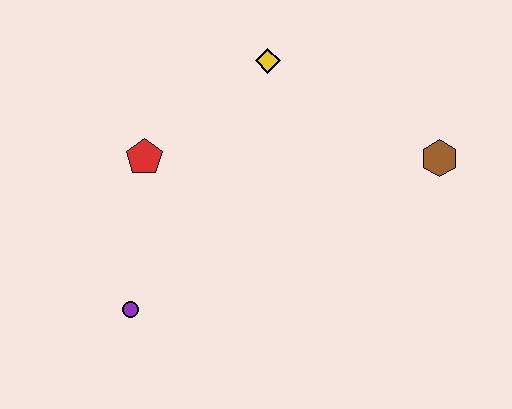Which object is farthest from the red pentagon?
The brown hexagon is farthest from the red pentagon.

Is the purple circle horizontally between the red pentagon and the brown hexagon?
No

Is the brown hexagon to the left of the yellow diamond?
No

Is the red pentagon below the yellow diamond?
Yes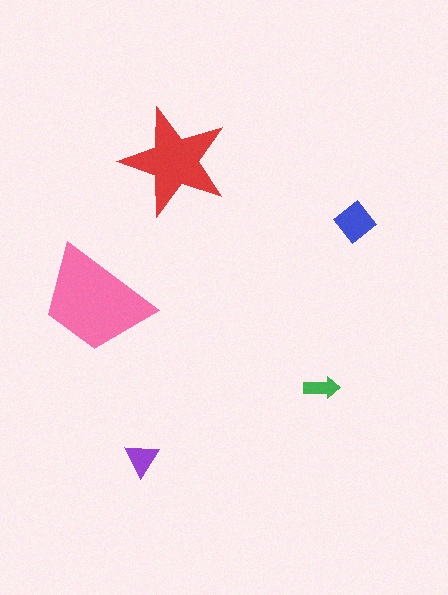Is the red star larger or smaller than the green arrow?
Larger.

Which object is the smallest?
The green arrow.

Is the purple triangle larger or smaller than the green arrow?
Larger.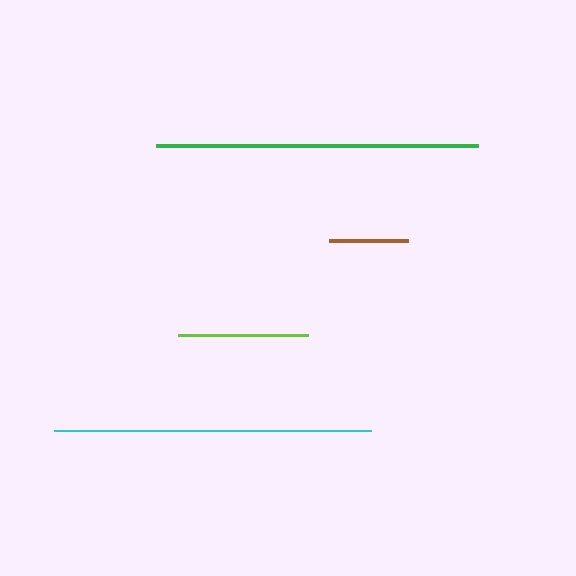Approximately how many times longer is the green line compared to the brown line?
The green line is approximately 4.1 times the length of the brown line.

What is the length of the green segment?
The green segment is approximately 321 pixels long.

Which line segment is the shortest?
The brown line is the shortest at approximately 79 pixels.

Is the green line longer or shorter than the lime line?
The green line is longer than the lime line.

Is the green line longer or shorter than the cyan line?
The green line is longer than the cyan line.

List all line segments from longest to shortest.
From longest to shortest: green, cyan, lime, brown.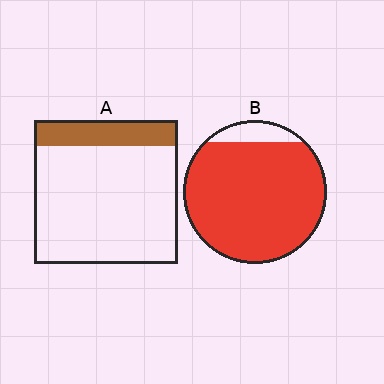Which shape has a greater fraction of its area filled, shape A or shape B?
Shape B.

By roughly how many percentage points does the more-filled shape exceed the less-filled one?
By roughly 70 percentage points (B over A).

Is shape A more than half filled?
No.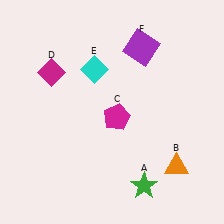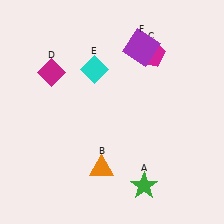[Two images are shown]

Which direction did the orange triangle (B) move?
The orange triangle (B) moved left.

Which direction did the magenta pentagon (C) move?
The magenta pentagon (C) moved up.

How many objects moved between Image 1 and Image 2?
2 objects moved between the two images.